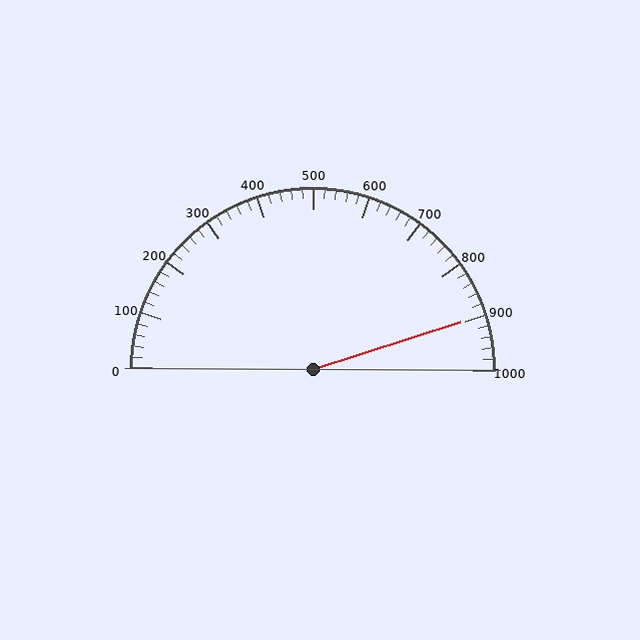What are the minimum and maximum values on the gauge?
The gauge ranges from 0 to 1000.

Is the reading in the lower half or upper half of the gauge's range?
The reading is in the upper half of the range (0 to 1000).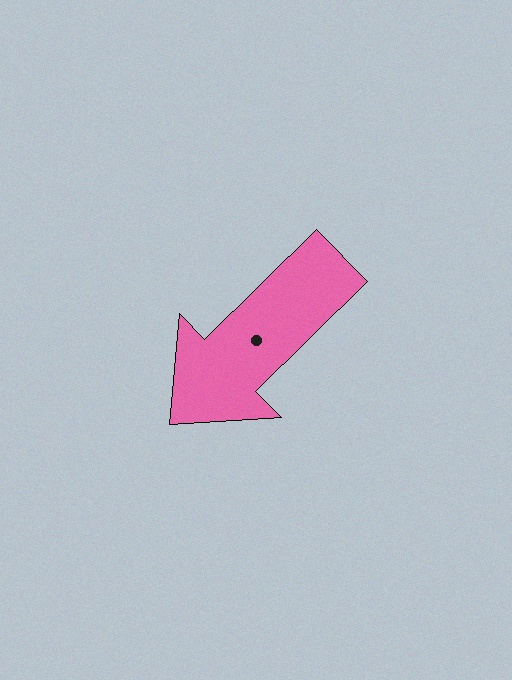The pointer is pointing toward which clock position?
Roughly 8 o'clock.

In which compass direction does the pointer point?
Southwest.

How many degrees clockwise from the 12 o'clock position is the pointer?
Approximately 225 degrees.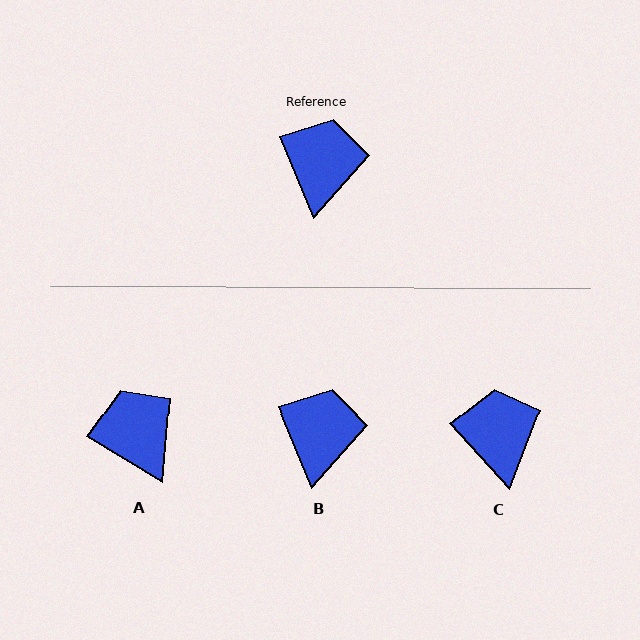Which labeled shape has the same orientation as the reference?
B.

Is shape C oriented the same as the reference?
No, it is off by about 20 degrees.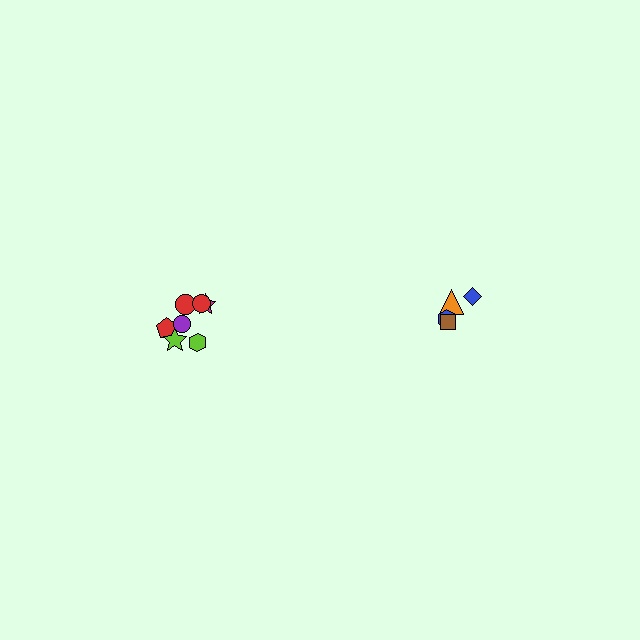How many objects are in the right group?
There are 4 objects.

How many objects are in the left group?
There are 7 objects.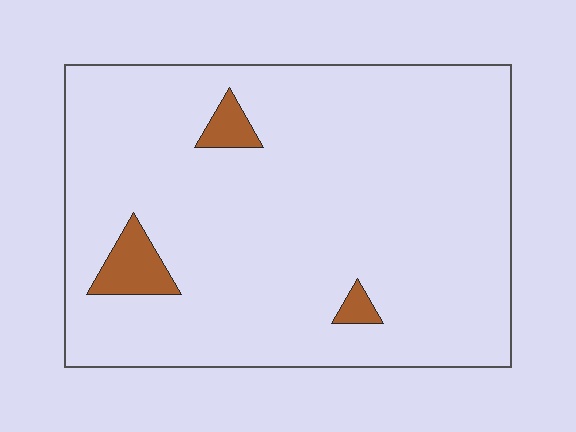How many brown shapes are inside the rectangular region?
3.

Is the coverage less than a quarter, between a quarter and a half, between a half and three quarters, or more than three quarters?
Less than a quarter.